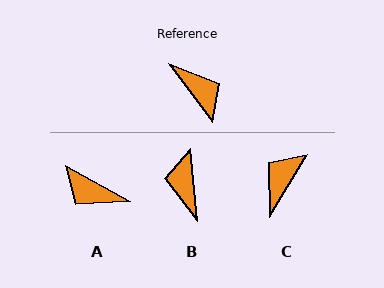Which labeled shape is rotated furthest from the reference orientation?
A, about 156 degrees away.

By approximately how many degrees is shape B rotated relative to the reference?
Approximately 149 degrees counter-clockwise.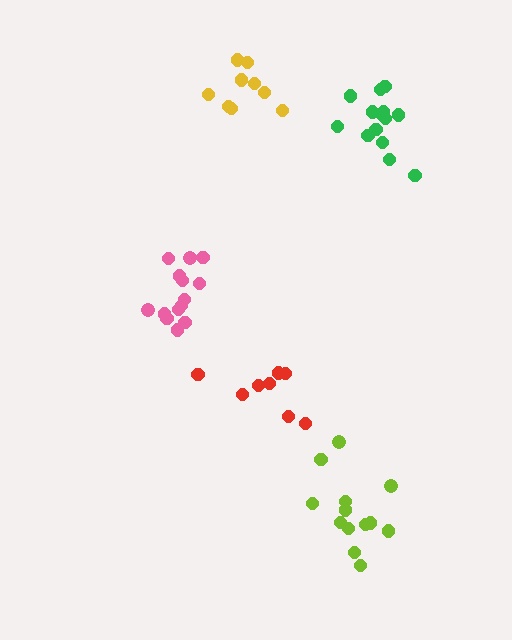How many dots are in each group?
Group 1: 14 dots, Group 2: 8 dots, Group 3: 10 dots, Group 4: 14 dots, Group 5: 13 dots (59 total).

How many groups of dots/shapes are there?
There are 5 groups.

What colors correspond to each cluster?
The clusters are colored: green, red, yellow, pink, lime.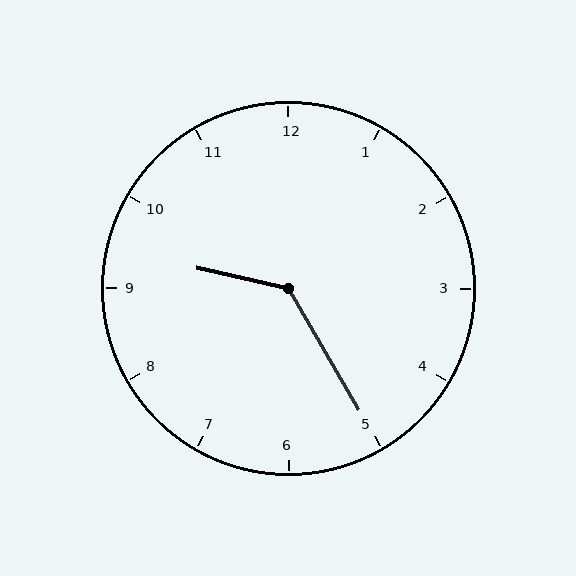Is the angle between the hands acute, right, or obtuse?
It is obtuse.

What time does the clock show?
9:25.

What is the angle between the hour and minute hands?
Approximately 132 degrees.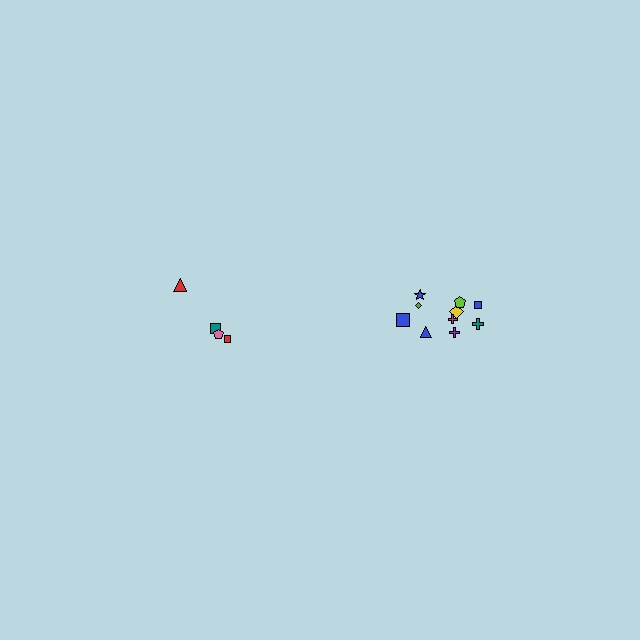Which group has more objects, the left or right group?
The right group.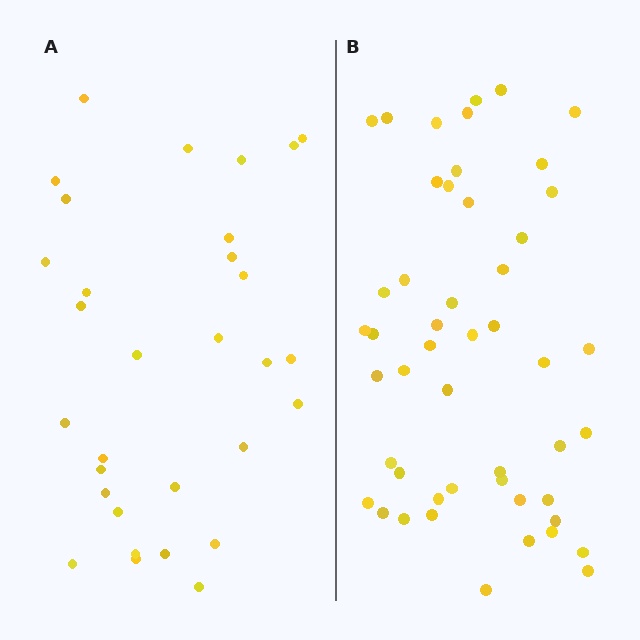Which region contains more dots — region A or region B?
Region B (the right region) has more dots.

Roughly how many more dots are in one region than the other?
Region B has approximately 20 more dots than region A.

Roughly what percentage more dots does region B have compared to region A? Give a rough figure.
About 60% more.